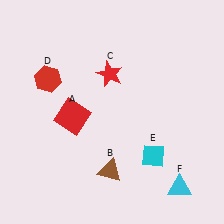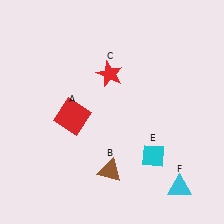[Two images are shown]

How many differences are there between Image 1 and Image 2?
There is 1 difference between the two images.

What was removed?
The red hexagon (D) was removed in Image 2.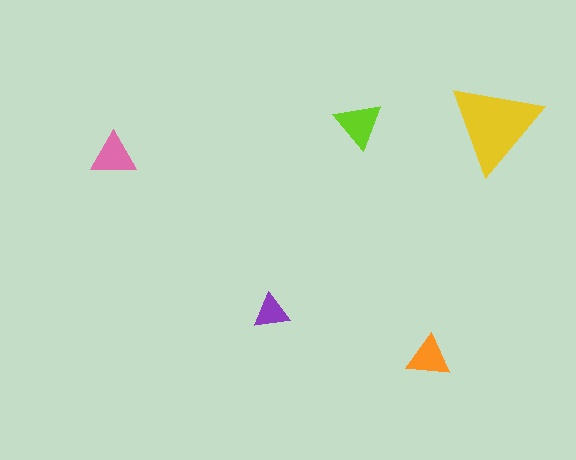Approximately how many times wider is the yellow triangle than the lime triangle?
About 2 times wider.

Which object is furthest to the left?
The pink triangle is leftmost.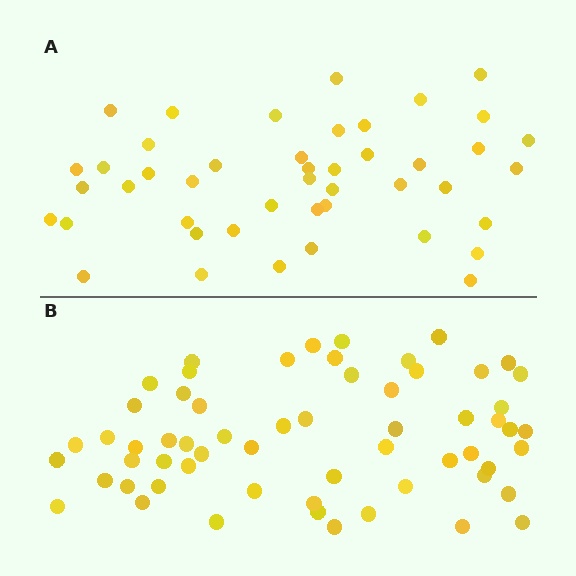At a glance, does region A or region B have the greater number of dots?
Region B (the bottom region) has more dots.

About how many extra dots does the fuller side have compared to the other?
Region B has approximately 15 more dots than region A.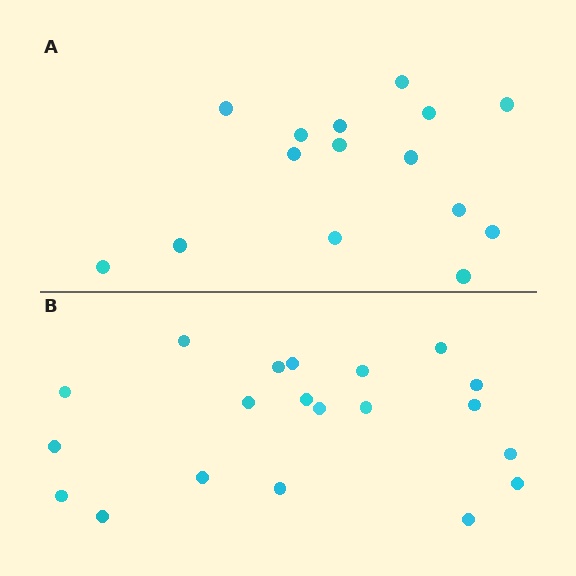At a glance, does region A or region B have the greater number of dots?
Region B (the bottom region) has more dots.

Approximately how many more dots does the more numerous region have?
Region B has about 5 more dots than region A.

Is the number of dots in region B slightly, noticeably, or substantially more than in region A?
Region B has noticeably more, but not dramatically so. The ratio is roughly 1.3 to 1.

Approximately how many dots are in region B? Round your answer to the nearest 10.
About 20 dots.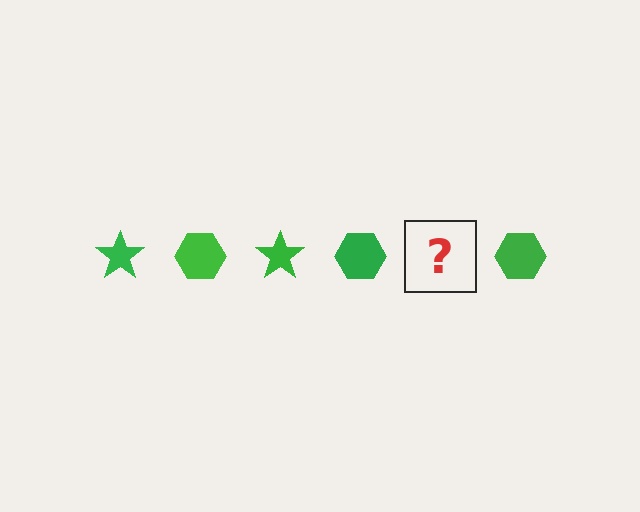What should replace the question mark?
The question mark should be replaced with a green star.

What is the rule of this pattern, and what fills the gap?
The rule is that the pattern cycles through star, hexagon shapes in green. The gap should be filled with a green star.